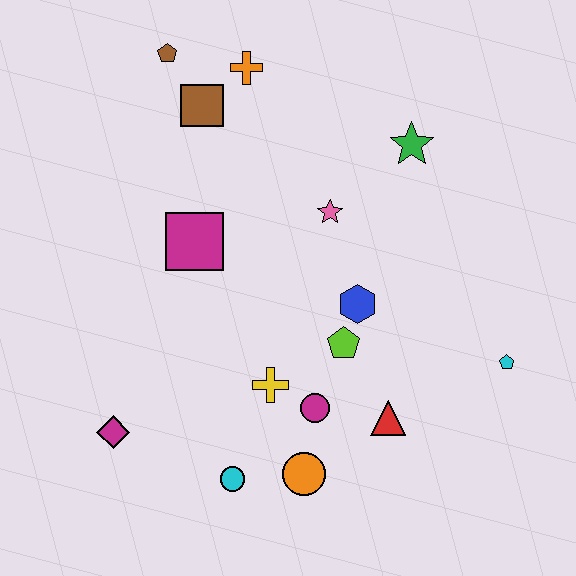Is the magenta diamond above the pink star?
No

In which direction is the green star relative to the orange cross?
The green star is to the right of the orange cross.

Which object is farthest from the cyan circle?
The brown pentagon is farthest from the cyan circle.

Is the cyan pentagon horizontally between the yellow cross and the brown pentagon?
No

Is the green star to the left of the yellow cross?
No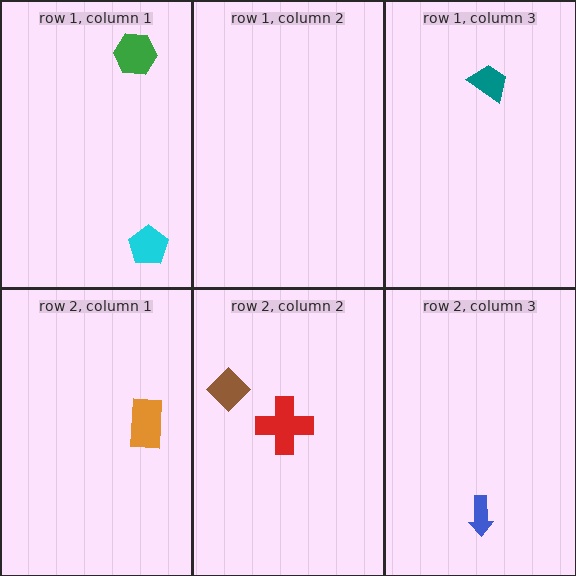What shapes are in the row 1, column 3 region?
The teal trapezoid.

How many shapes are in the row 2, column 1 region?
1.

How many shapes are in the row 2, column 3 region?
1.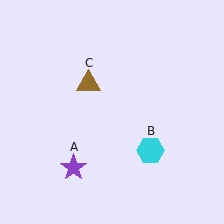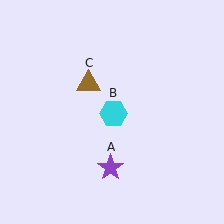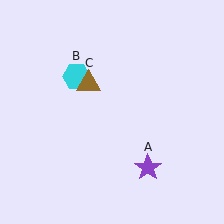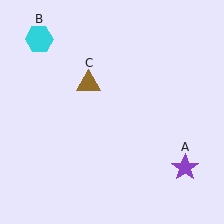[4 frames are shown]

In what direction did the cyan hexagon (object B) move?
The cyan hexagon (object B) moved up and to the left.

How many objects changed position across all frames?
2 objects changed position: purple star (object A), cyan hexagon (object B).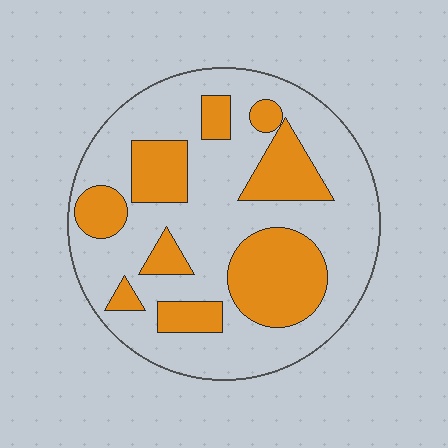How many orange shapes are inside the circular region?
9.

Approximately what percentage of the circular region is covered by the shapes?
Approximately 30%.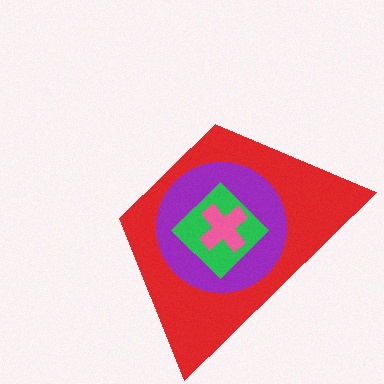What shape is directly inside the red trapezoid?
The purple circle.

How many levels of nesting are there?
4.